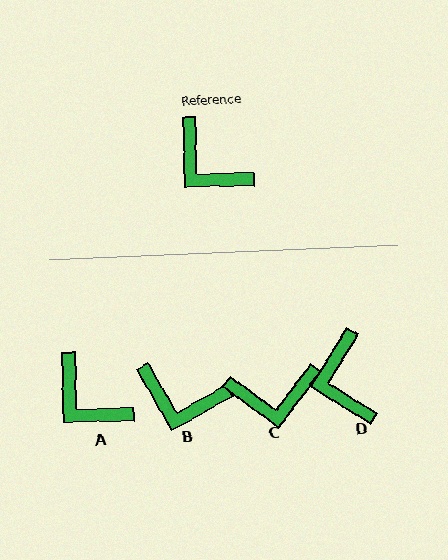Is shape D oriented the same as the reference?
No, it is off by about 33 degrees.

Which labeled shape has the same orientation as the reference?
A.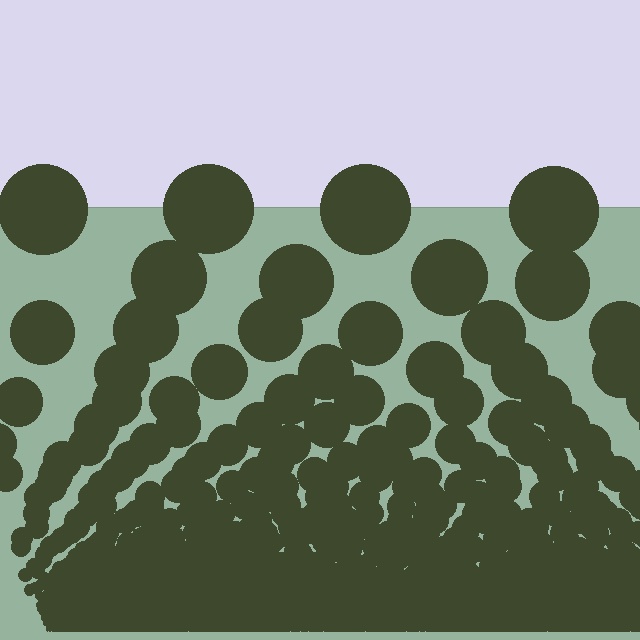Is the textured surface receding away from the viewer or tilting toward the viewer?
The surface appears to tilt toward the viewer. Texture elements get larger and sparser toward the top.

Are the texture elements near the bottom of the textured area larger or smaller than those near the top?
Smaller. The gradient is inverted — elements near the bottom are smaller and denser.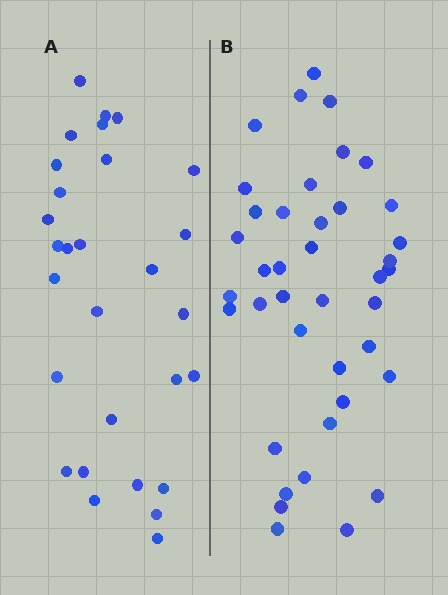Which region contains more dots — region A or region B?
Region B (the right region) has more dots.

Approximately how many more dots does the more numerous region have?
Region B has roughly 12 or so more dots than region A.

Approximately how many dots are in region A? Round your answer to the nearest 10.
About 30 dots. (The exact count is 29, which rounds to 30.)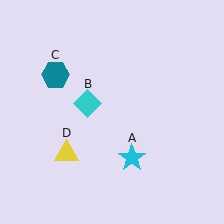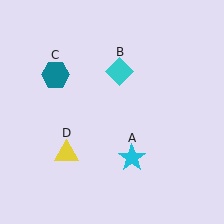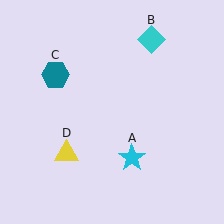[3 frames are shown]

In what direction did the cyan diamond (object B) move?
The cyan diamond (object B) moved up and to the right.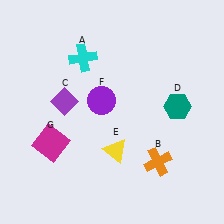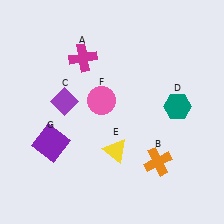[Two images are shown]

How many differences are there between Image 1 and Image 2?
There are 3 differences between the two images.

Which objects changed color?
A changed from cyan to magenta. F changed from purple to pink. G changed from magenta to purple.